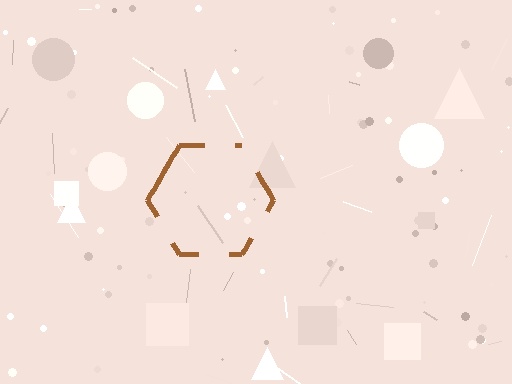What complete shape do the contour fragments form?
The contour fragments form a hexagon.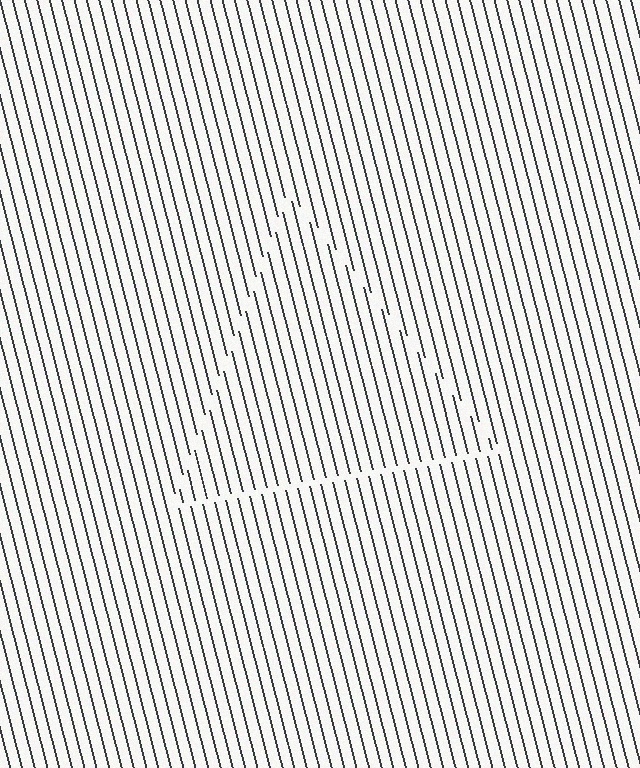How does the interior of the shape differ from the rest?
The interior of the shape contains the same grating, shifted by half a period — the contour is defined by the phase discontinuity where line-ends from the inner and outer gratings abut.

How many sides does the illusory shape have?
3 sides — the line-ends trace a triangle.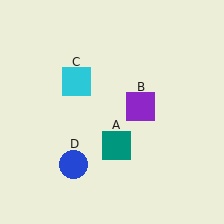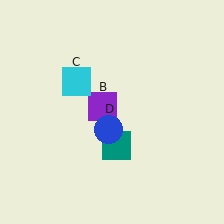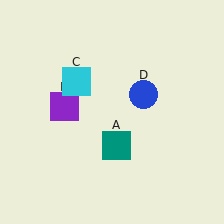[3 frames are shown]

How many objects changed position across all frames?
2 objects changed position: purple square (object B), blue circle (object D).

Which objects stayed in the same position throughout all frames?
Teal square (object A) and cyan square (object C) remained stationary.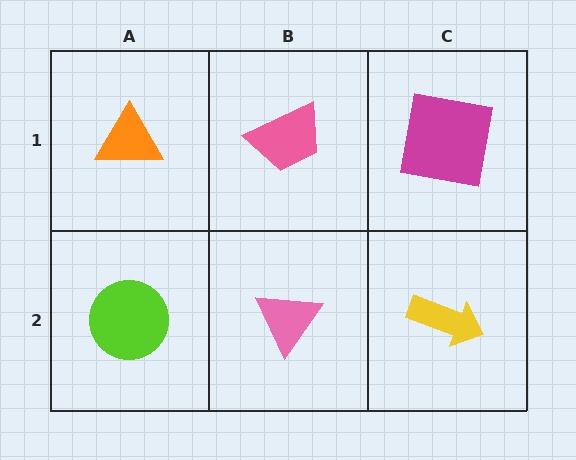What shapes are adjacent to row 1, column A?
A lime circle (row 2, column A), a pink trapezoid (row 1, column B).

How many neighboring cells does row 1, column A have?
2.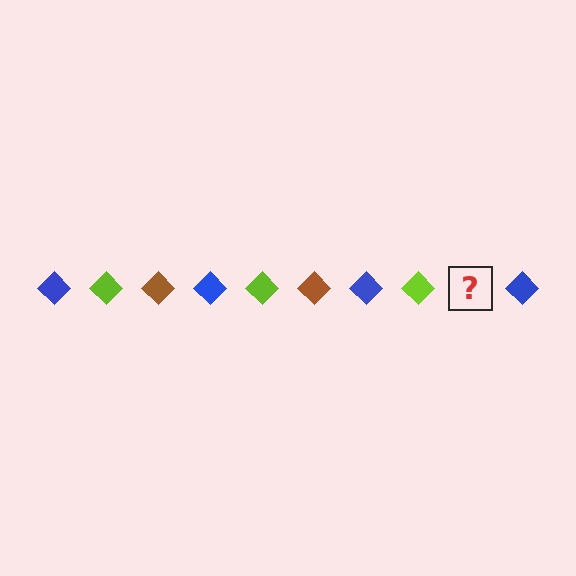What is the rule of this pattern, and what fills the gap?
The rule is that the pattern cycles through blue, lime, brown diamonds. The gap should be filled with a brown diamond.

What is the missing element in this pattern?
The missing element is a brown diamond.